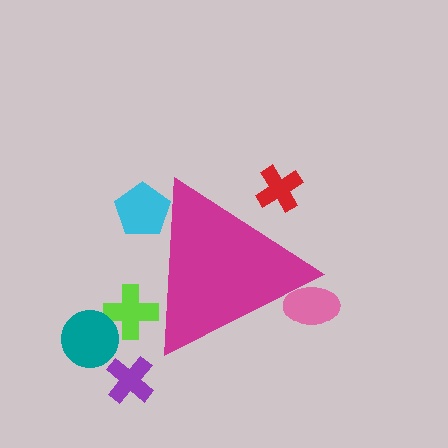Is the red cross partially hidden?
Yes, the red cross is partially hidden behind the magenta triangle.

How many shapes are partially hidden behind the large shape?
4 shapes are partially hidden.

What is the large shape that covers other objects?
A magenta triangle.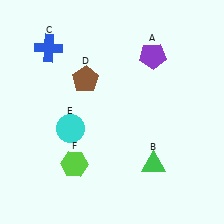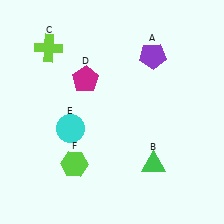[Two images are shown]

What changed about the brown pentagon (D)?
In Image 1, D is brown. In Image 2, it changed to magenta.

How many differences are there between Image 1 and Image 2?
There are 2 differences between the two images.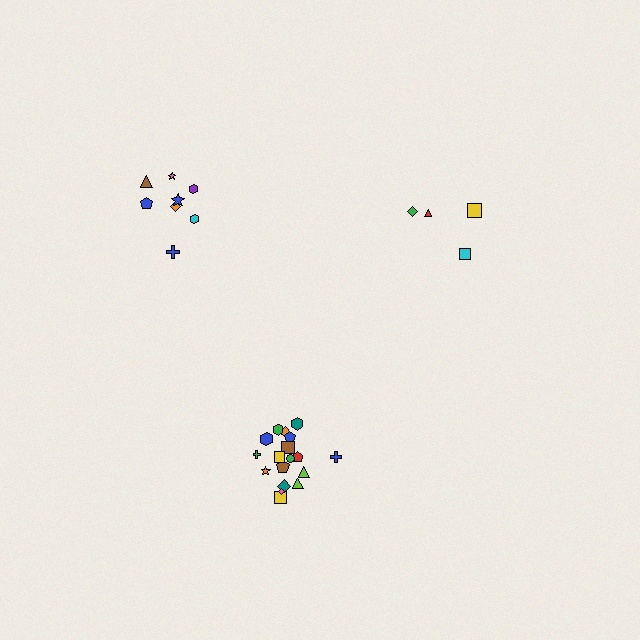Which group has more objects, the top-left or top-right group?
The top-left group.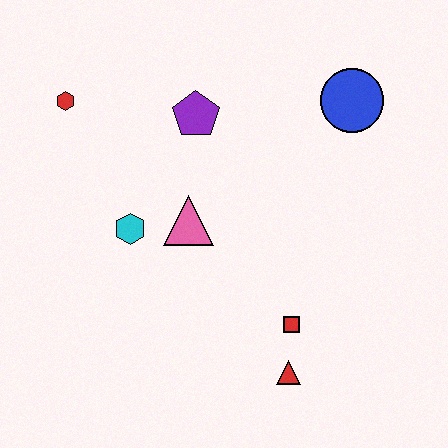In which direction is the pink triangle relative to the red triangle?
The pink triangle is above the red triangle.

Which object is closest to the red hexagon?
The purple pentagon is closest to the red hexagon.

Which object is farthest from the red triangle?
The red hexagon is farthest from the red triangle.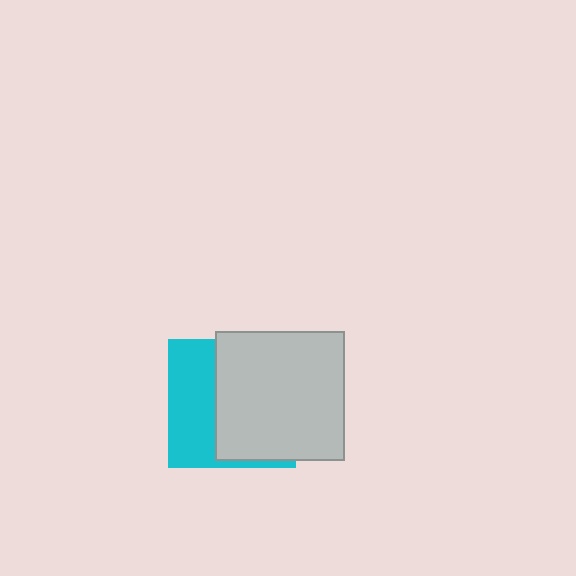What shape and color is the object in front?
The object in front is a light gray square.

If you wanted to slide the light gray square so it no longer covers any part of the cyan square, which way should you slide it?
Slide it right — that is the most direct way to separate the two shapes.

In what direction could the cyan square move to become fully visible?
The cyan square could move left. That would shift it out from behind the light gray square entirely.